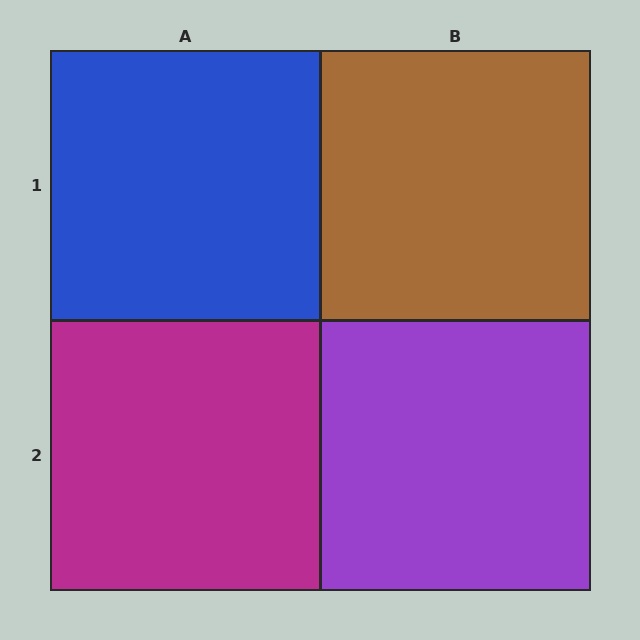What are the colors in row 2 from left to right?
Magenta, purple.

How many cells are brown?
1 cell is brown.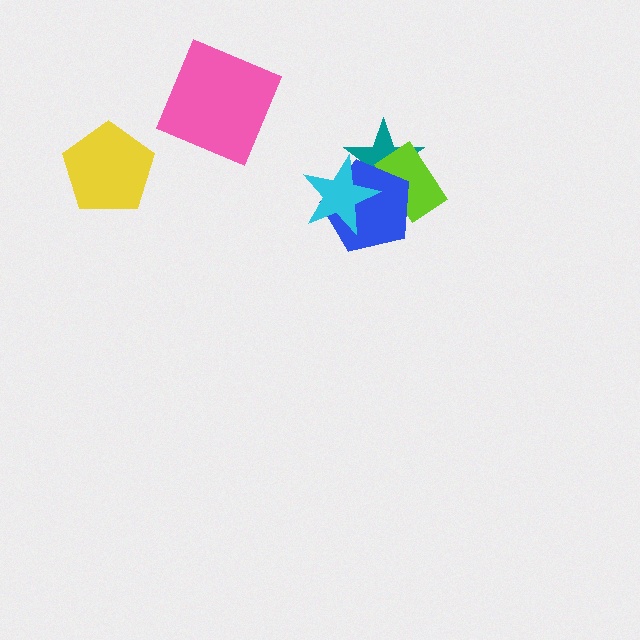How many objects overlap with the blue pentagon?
3 objects overlap with the blue pentagon.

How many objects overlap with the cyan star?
2 objects overlap with the cyan star.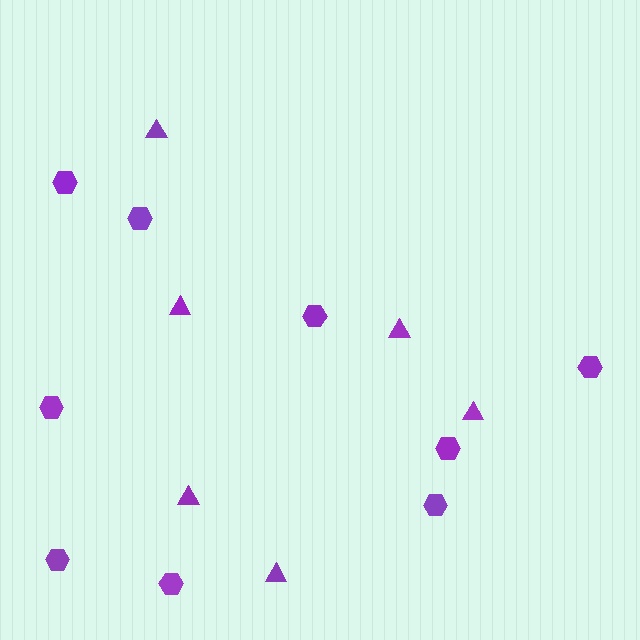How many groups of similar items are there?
There are 2 groups: one group of hexagons (9) and one group of triangles (6).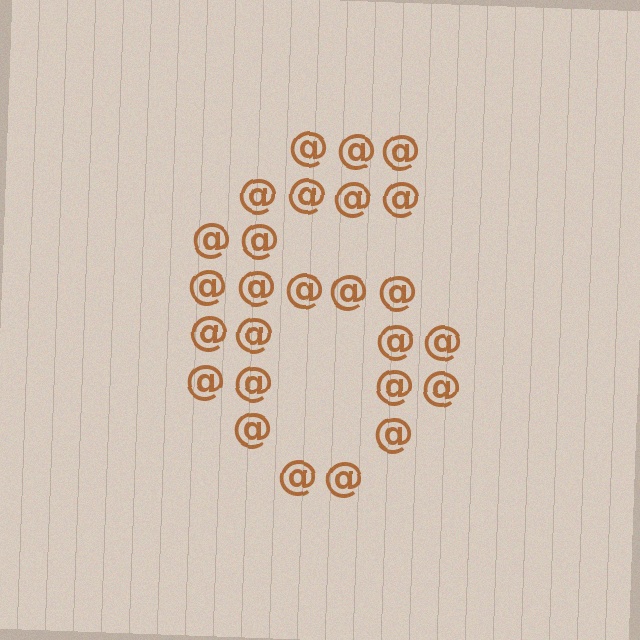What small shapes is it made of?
It is made of small at signs.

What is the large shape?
The large shape is the digit 6.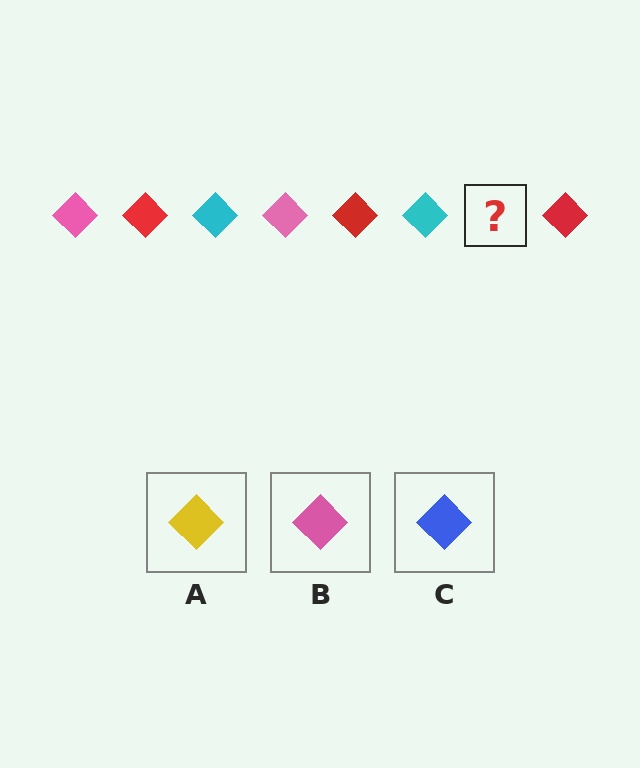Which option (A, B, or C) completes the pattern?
B.